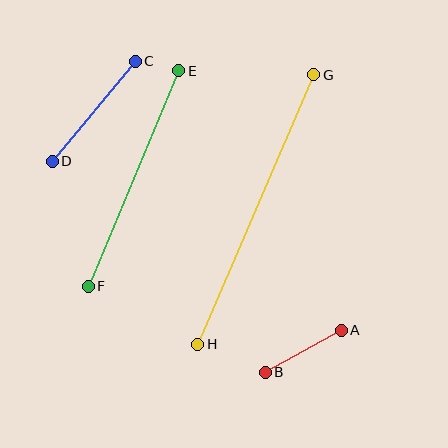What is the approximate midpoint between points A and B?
The midpoint is at approximately (303, 351) pixels.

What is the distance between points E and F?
The distance is approximately 234 pixels.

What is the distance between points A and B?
The distance is approximately 87 pixels.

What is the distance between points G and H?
The distance is approximately 293 pixels.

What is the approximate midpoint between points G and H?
The midpoint is at approximately (256, 209) pixels.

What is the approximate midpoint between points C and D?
The midpoint is at approximately (94, 111) pixels.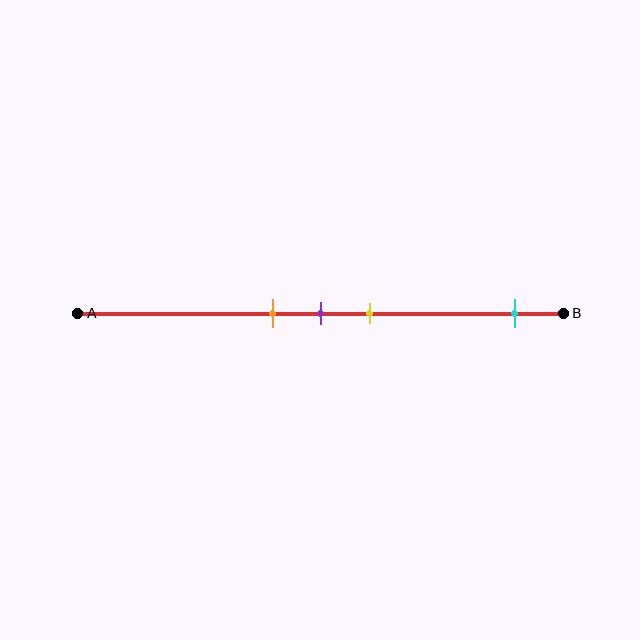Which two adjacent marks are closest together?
The orange and purple marks are the closest adjacent pair.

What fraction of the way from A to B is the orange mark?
The orange mark is approximately 40% (0.4) of the way from A to B.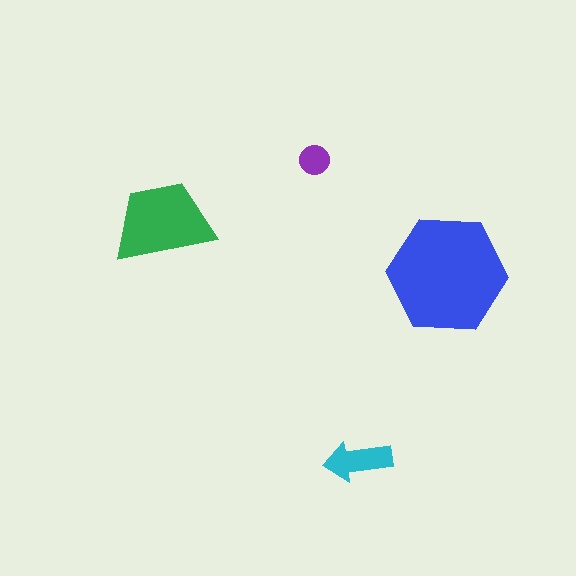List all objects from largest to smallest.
The blue hexagon, the green trapezoid, the cyan arrow, the purple circle.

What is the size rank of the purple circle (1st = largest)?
4th.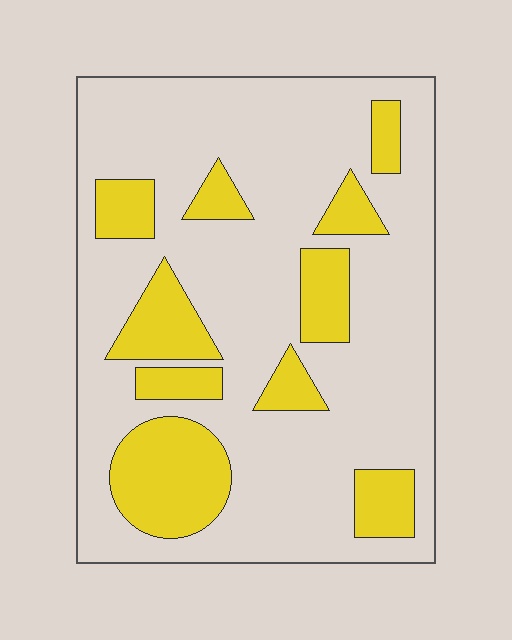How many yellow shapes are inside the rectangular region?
10.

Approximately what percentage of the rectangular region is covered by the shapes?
Approximately 25%.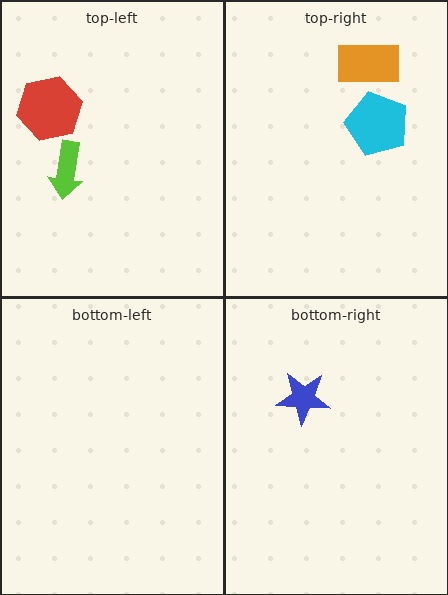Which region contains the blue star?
The bottom-right region.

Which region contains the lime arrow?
The top-left region.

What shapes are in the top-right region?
The cyan pentagon, the orange rectangle.